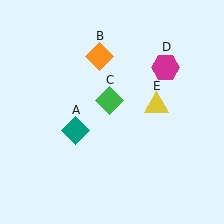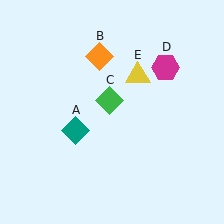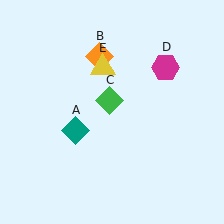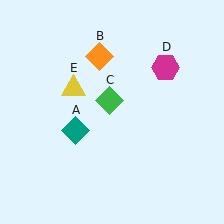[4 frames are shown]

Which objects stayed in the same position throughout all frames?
Teal diamond (object A) and orange diamond (object B) and green diamond (object C) and magenta hexagon (object D) remained stationary.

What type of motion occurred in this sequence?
The yellow triangle (object E) rotated counterclockwise around the center of the scene.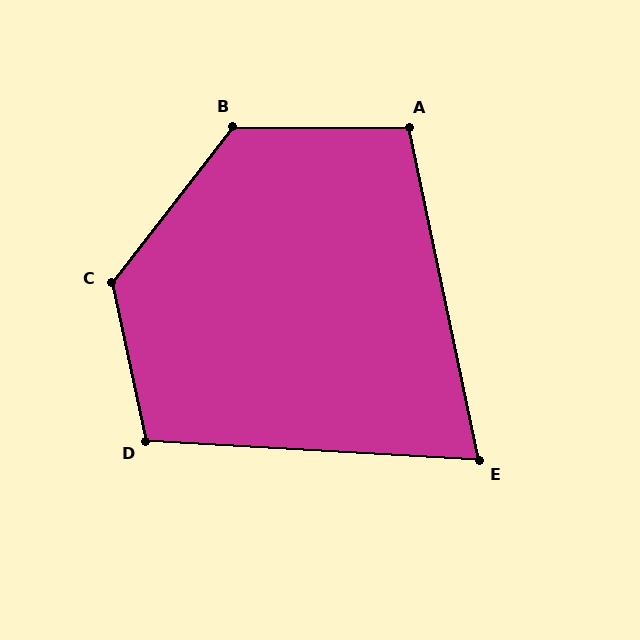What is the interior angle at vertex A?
Approximately 102 degrees (obtuse).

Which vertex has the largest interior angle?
C, at approximately 130 degrees.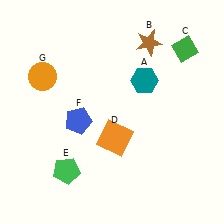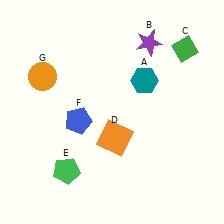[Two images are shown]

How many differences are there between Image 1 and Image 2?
There is 1 difference between the two images.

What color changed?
The star (B) changed from brown in Image 1 to purple in Image 2.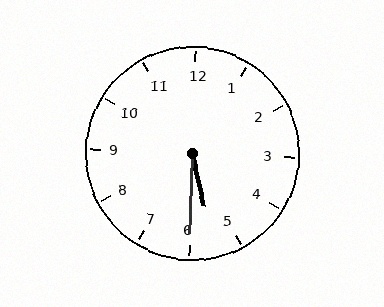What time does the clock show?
5:30.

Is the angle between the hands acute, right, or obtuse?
It is acute.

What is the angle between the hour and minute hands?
Approximately 15 degrees.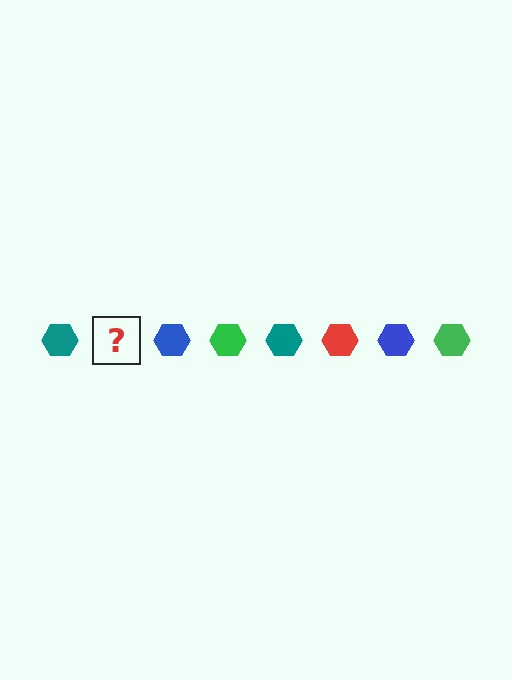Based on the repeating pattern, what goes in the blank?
The blank should be a red hexagon.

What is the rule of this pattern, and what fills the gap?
The rule is that the pattern cycles through teal, red, blue, green hexagons. The gap should be filled with a red hexagon.